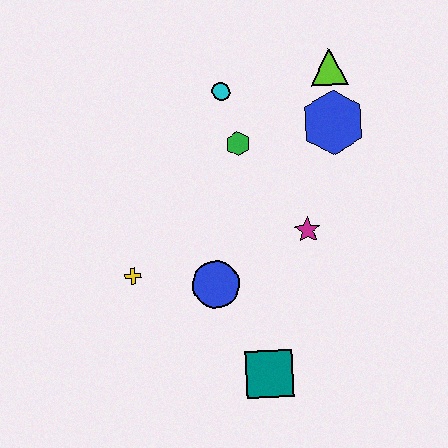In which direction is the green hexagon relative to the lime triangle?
The green hexagon is to the left of the lime triangle.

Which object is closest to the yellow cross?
The blue circle is closest to the yellow cross.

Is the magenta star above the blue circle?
Yes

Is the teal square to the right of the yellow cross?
Yes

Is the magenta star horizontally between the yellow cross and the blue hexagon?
Yes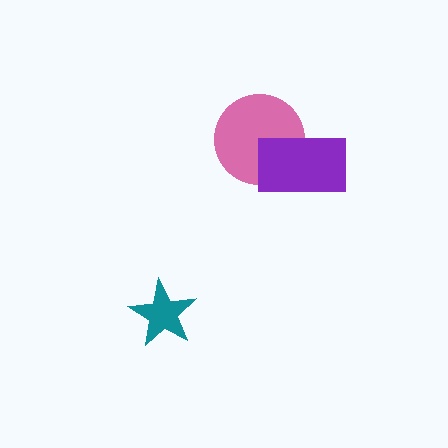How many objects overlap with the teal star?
0 objects overlap with the teal star.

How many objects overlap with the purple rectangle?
1 object overlaps with the purple rectangle.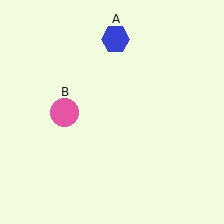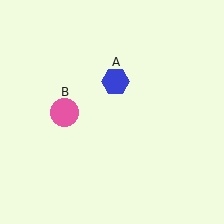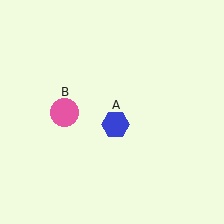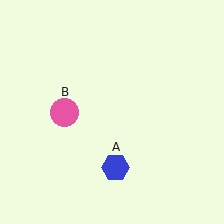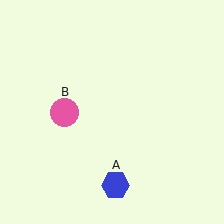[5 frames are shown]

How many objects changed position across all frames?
1 object changed position: blue hexagon (object A).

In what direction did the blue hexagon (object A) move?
The blue hexagon (object A) moved down.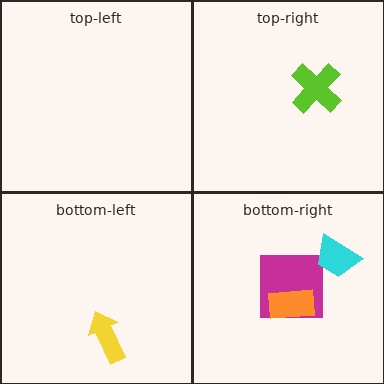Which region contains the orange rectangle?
The bottom-right region.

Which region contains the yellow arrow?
The bottom-left region.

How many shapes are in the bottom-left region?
1.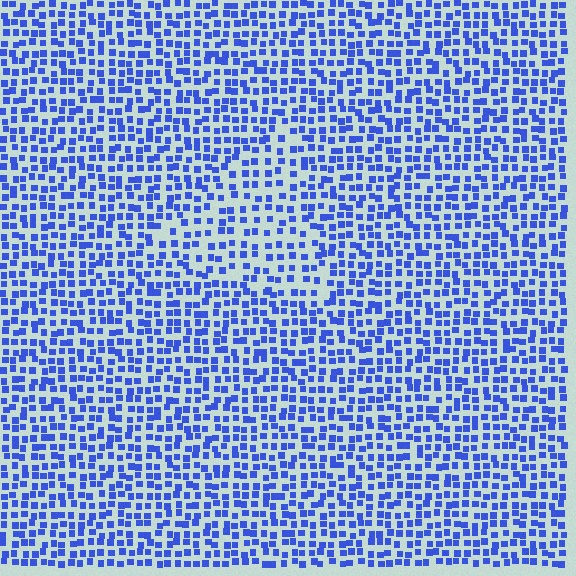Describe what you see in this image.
The image contains small blue elements arranged at two different densities. A triangle-shaped region is visible where the elements are less densely packed than the surrounding area.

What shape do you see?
I see a triangle.